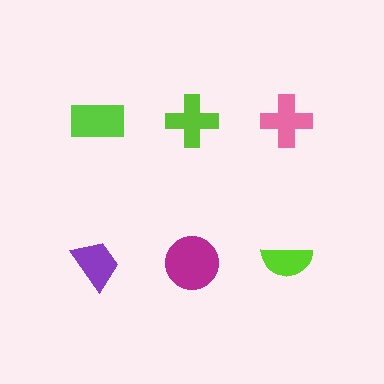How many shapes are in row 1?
3 shapes.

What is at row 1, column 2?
A lime cross.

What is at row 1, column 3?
A pink cross.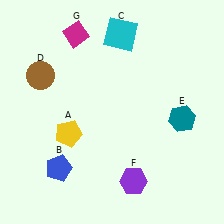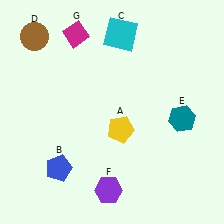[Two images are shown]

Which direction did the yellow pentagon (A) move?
The yellow pentagon (A) moved right.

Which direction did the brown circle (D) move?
The brown circle (D) moved up.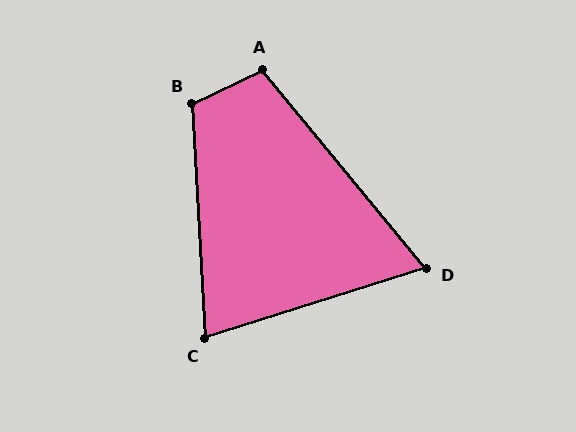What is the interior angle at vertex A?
Approximately 104 degrees (obtuse).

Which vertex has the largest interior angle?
B, at approximately 112 degrees.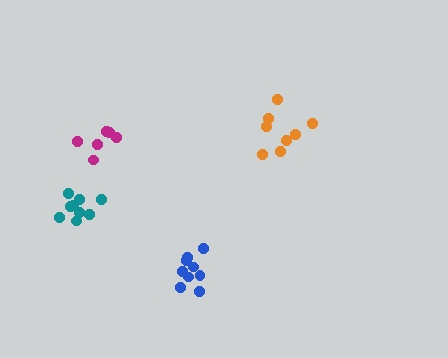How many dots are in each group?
Group 1: 6 dots, Group 2: 9 dots, Group 3: 8 dots, Group 4: 9 dots (32 total).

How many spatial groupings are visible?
There are 4 spatial groupings.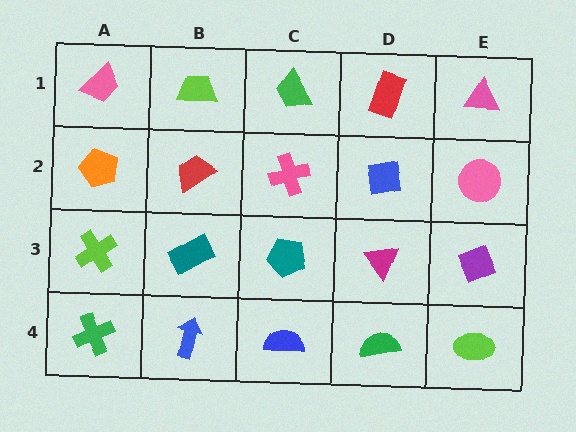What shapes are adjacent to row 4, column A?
A lime cross (row 3, column A), a blue arrow (row 4, column B).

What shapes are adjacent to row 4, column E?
A purple diamond (row 3, column E), a green semicircle (row 4, column D).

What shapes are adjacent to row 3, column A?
An orange pentagon (row 2, column A), a green cross (row 4, column A), a teal rectangle (row 3, column B).